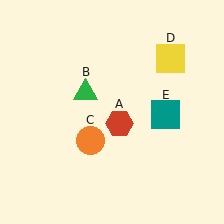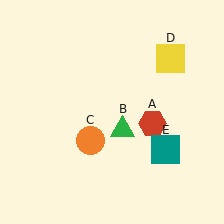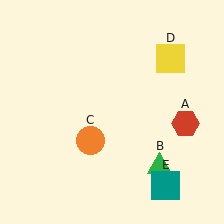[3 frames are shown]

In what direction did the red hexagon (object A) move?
The red hexagon (object A) moved right.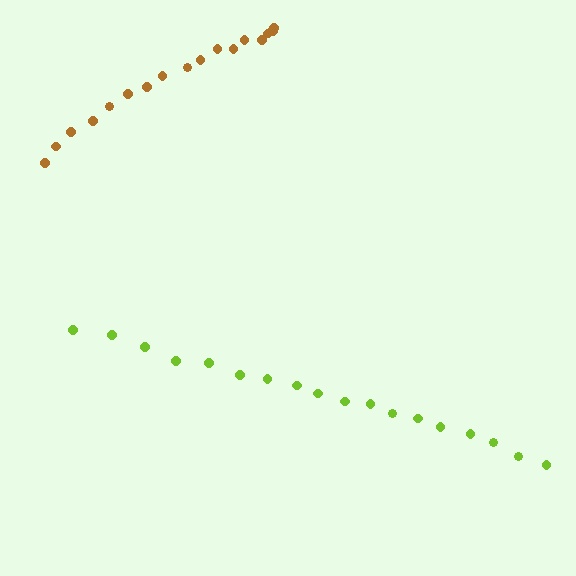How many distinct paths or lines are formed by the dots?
There are 2 distinct paths.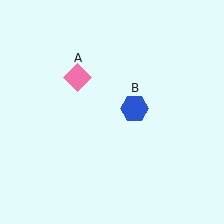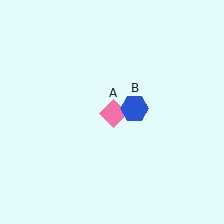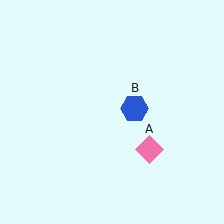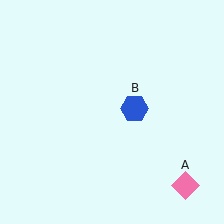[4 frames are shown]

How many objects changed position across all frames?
1 object changed position: pink diamond (object A).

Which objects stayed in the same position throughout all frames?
Blue hexagon (object B) remained stationary.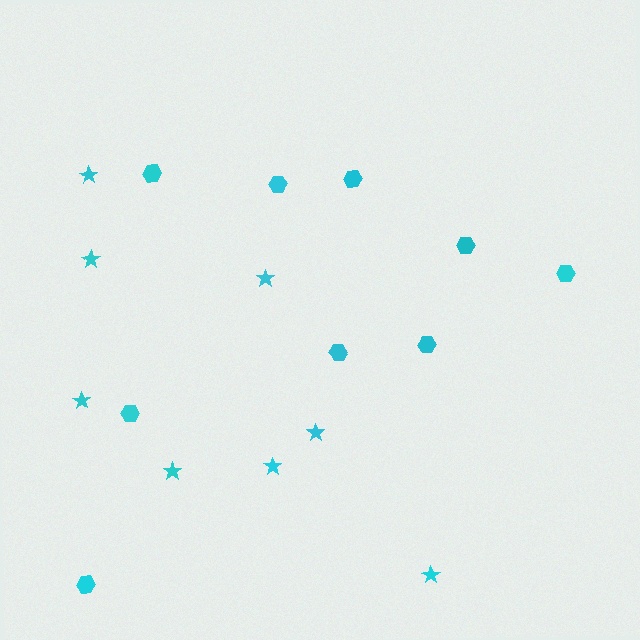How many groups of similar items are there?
There are 2 groups: one group of hexagons (9) and one group of stars (8).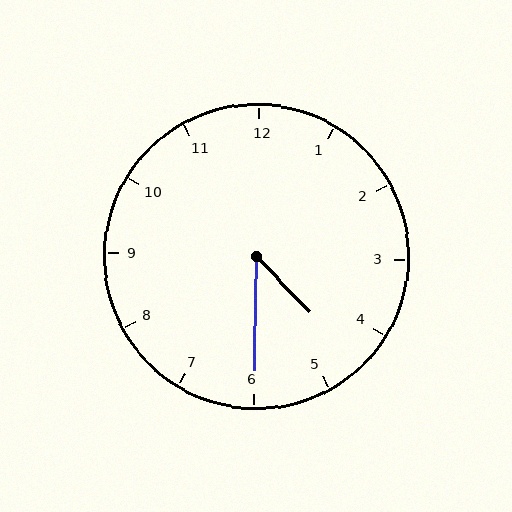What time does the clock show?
4:30.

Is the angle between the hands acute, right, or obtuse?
It is acute.